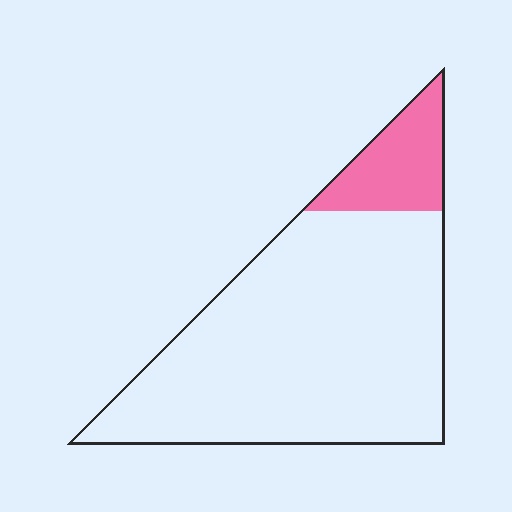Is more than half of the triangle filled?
No.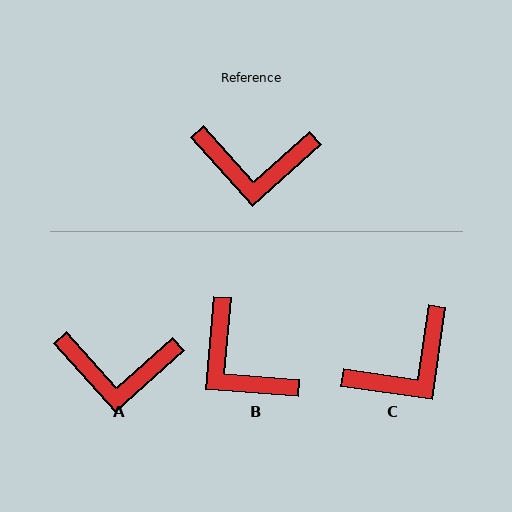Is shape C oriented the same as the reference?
No, it is off by about 40 degrees.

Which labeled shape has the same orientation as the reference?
A.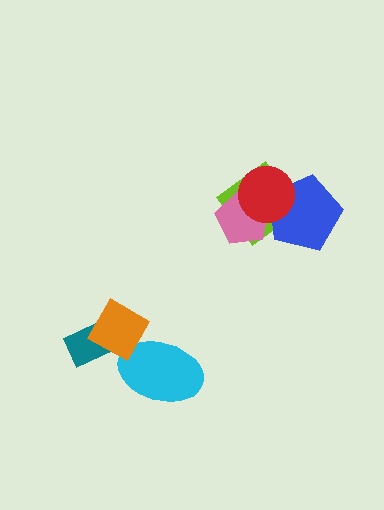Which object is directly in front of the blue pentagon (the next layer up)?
The pink pentagon is directly in front of the blue pentagon.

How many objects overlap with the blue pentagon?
3 objects overlap with the blue pentagon.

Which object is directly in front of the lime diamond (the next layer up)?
The blue pentagon is directly in front of the lime diamond.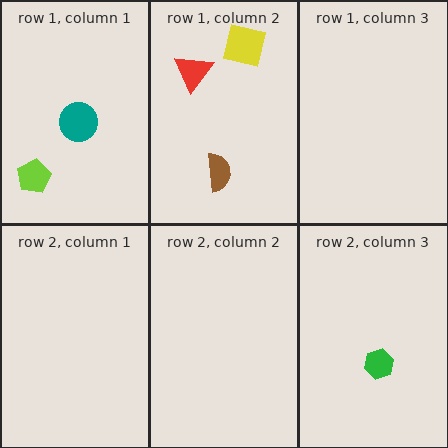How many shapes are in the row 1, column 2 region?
3.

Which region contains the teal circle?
The row 1, column 1 region.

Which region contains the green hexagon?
The row 2, column 3 region.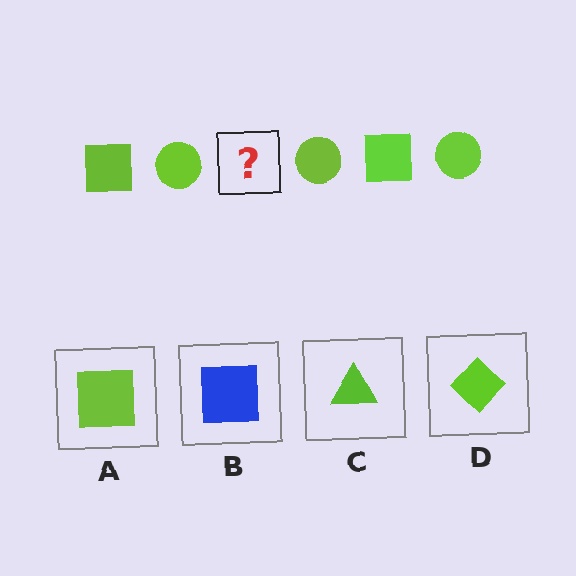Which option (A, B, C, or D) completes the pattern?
A.